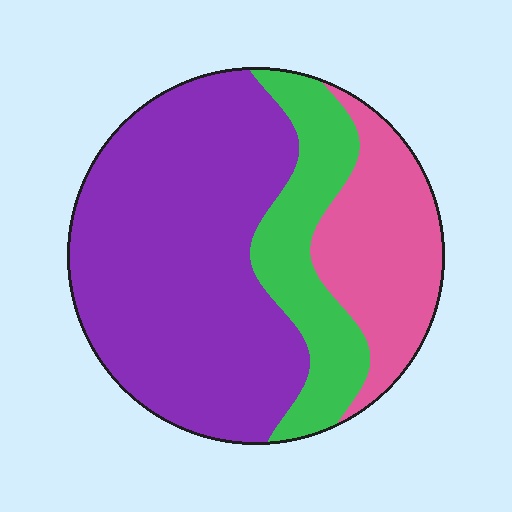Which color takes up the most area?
Purple, at roughly 60%.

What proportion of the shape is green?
Green covers about 20% of the shape.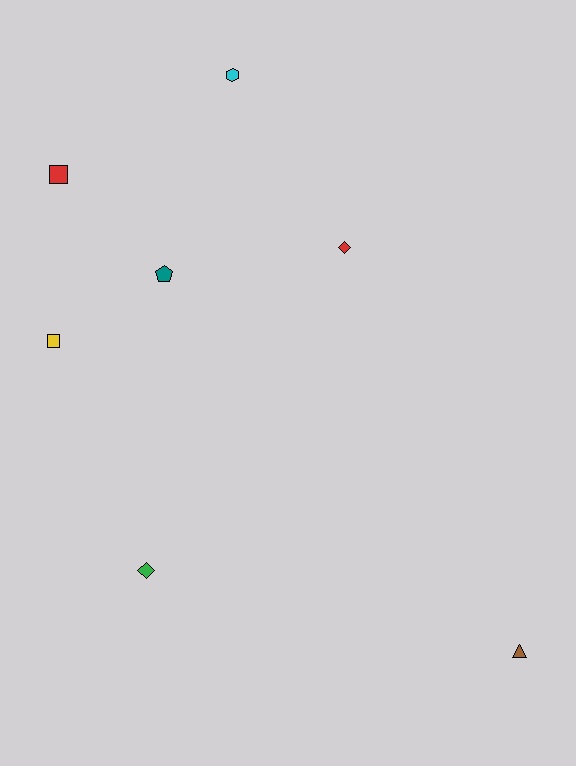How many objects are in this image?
There are 7 objects.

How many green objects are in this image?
There is 1 green object.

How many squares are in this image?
There are 2 squares.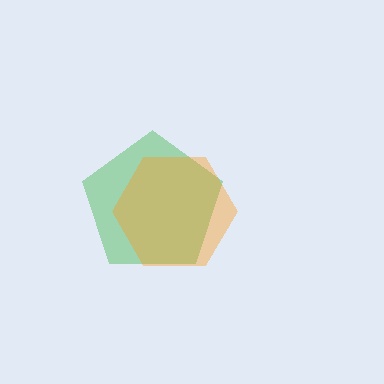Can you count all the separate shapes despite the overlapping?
Yes, there are 2 separate shapes.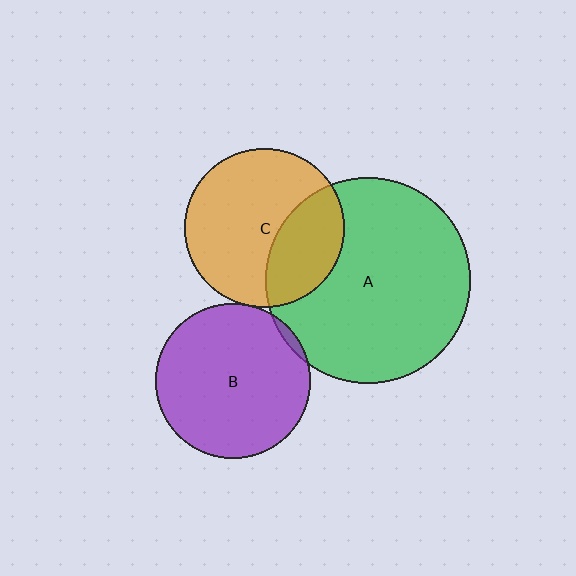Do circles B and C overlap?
Yes.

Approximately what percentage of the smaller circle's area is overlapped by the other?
Approximately 5%.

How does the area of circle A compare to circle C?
Approximately 1.7 times.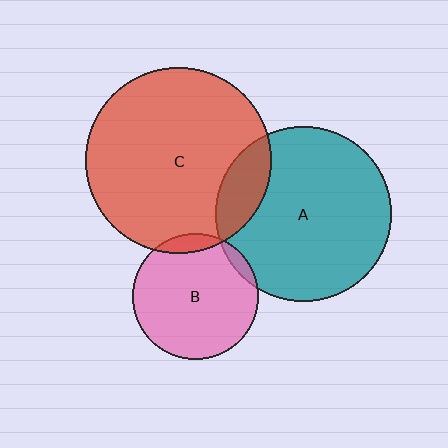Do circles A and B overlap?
Yes.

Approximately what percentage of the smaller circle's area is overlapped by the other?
Approximately 5%.